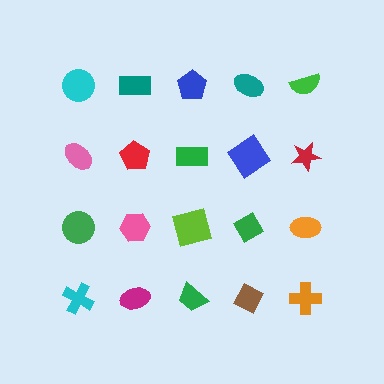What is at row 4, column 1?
A cyan cross.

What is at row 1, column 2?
A teal rectangle.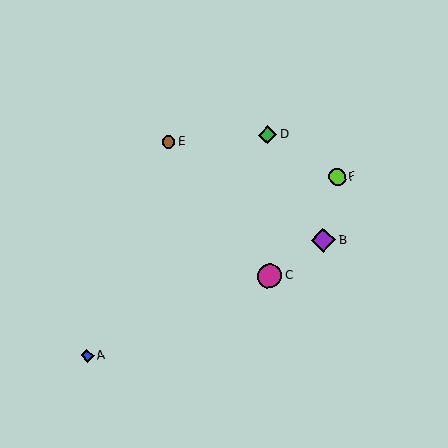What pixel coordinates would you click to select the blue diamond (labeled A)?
Click at (87, 356) to select the blue diamond A.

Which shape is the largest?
The magenta circle (labeled C) is the largest.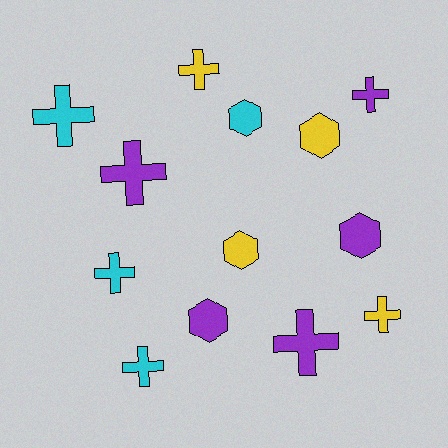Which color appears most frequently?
Purple, with 5 objects.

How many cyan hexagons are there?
There is 1 cyan hexagon.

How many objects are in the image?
There are 13 objects.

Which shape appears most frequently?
Cross, with 8 objects.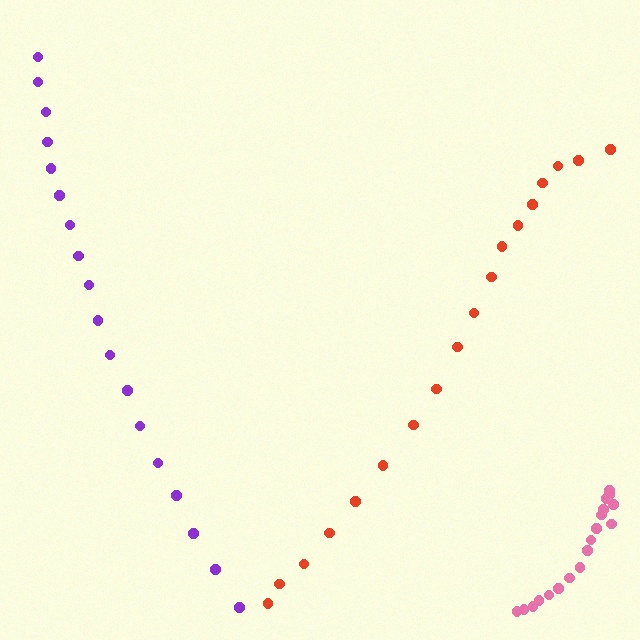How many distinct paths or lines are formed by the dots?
There are 3 distinct paths.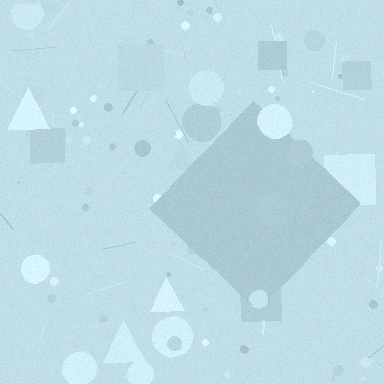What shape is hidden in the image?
A diamond is hidden in the image.